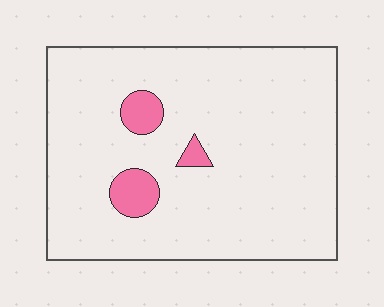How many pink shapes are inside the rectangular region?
3.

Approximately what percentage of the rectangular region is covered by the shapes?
Approximately 5%.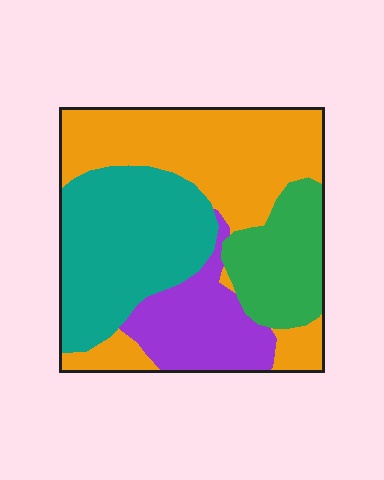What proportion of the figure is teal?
Teal covers around 30% of the figure.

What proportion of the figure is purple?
Purple takes up about one sixth (1/6) of the figure.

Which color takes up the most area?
Orange, at roughly 40%.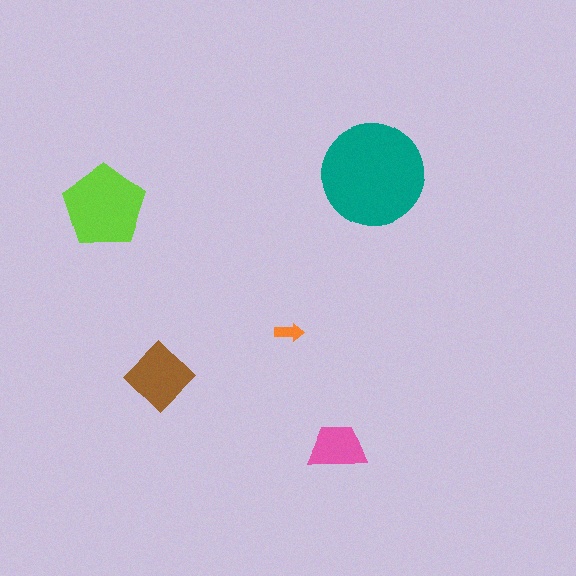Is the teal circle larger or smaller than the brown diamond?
Larger.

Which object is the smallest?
The orange arrow.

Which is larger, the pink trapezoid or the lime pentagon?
The lime pentagon.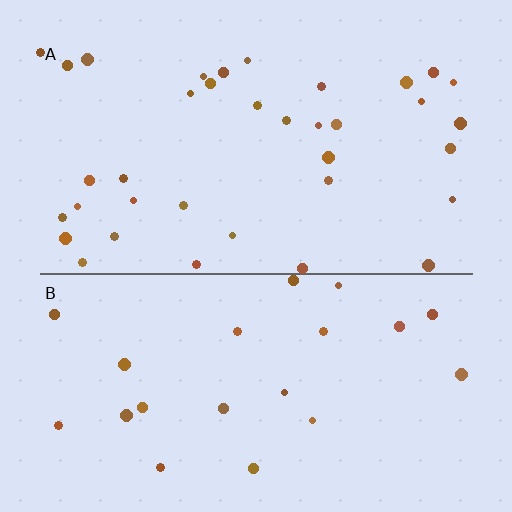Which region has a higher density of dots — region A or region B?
A (the top).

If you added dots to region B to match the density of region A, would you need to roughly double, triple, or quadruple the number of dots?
Approximately double.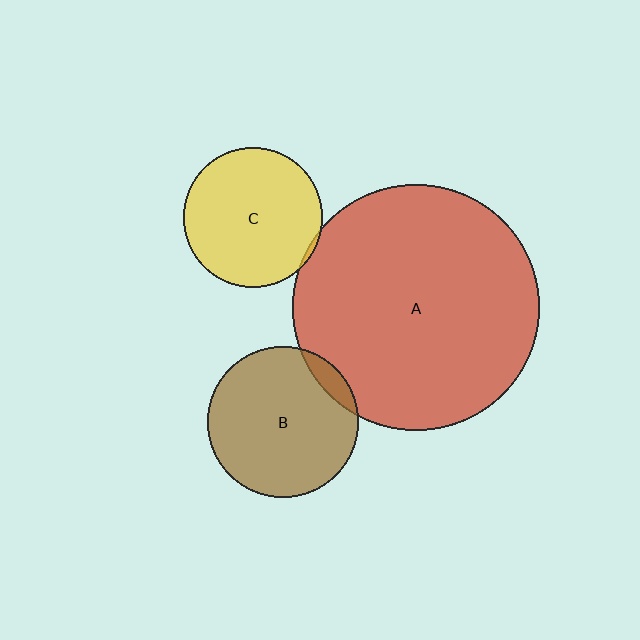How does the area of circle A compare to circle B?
Approximately 2.7 times.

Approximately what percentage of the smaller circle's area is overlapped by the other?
Approximately 5%.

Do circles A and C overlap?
Yes.